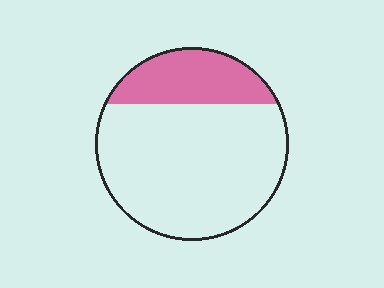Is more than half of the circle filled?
No.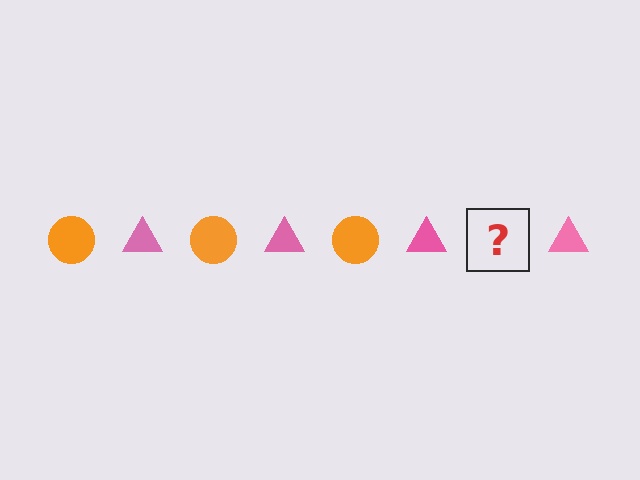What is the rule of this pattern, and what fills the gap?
The rule is that the pattern alternates between orange circle and pink triangle. The gap should be filled with an orange circle.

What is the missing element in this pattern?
The missing element is an orange circle.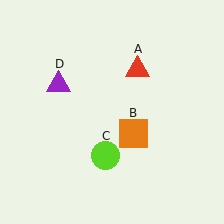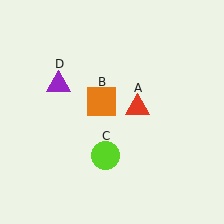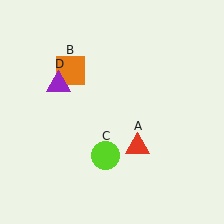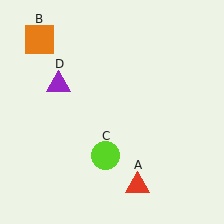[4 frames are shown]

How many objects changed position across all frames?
2 objects changed position: red triangle (object A), orange square (object B).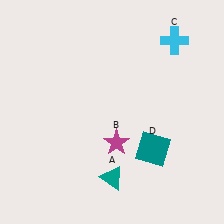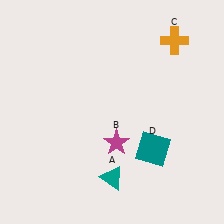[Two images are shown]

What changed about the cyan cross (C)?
In Image 1, C is cyan. In Image 2, it changed to orange.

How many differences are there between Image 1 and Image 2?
There is 1 difference between the two images.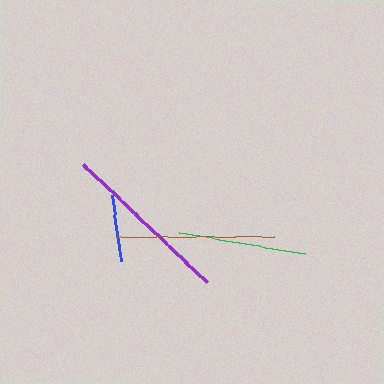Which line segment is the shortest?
The blue line is the shortest at approximately 66 pixels.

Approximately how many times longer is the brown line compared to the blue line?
The brown line is approximately 2.4 times the length of the blue line.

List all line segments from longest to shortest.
From longest to shortest: purple, brown, green, blue.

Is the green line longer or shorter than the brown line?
The brown line is longer than the green line.